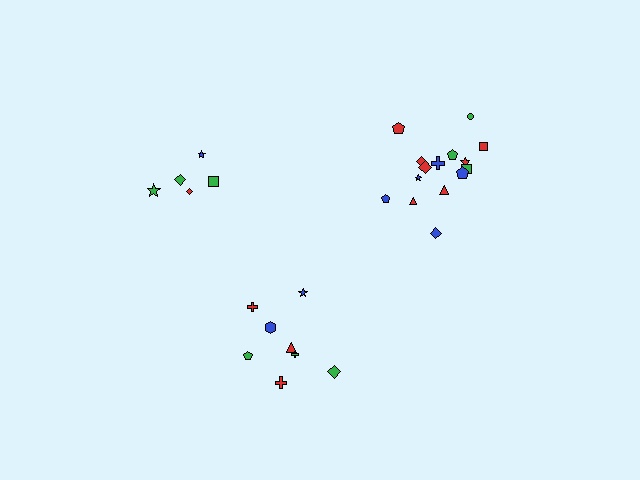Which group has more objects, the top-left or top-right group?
The top-right group.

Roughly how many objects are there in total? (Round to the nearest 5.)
Roughly 30 objects in total.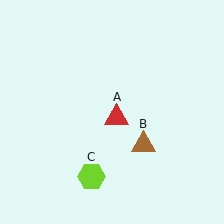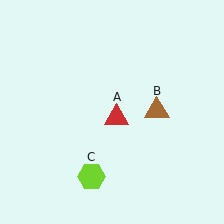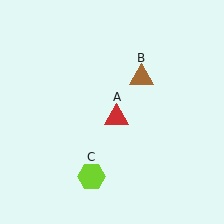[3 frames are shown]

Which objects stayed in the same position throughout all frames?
Red triangle (object A) and lime hexagon (object C) remained stationary.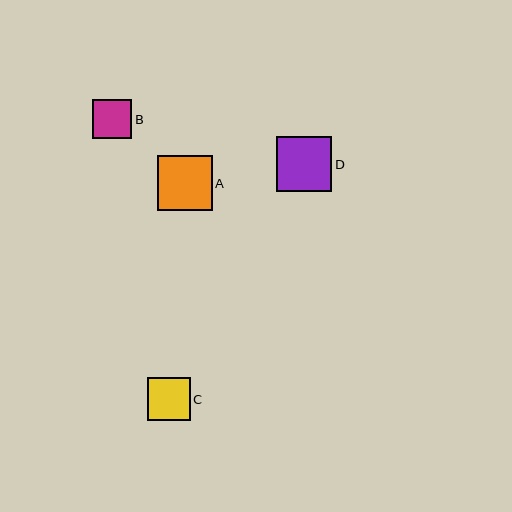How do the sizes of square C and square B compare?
Square C and square B are approximately the same size.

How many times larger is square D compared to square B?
Square D is approximately 1.4 times the size of square B.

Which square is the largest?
Square D is the largest with a size of approximately 55 pixels.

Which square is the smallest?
Square B is the smallest with a size of approximately 39 pixels.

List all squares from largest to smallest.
From largest to smallest: D, A, C, B.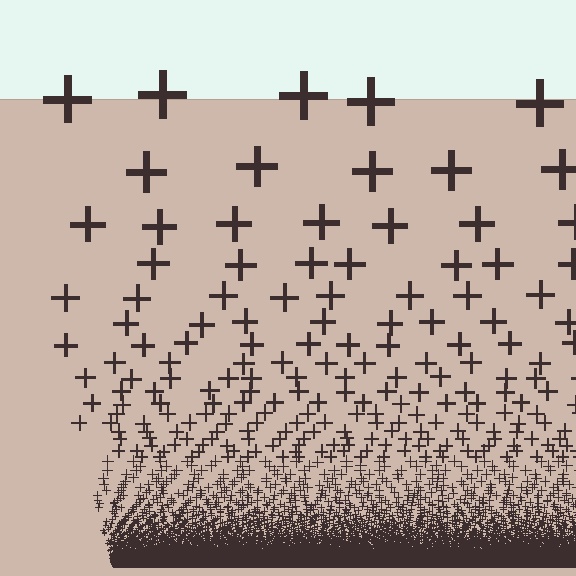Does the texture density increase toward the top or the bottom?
Density increases toward the bottom.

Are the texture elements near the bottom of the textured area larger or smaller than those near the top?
Smaller. The gradient is inverted — elements near the bottom are smaller and denser.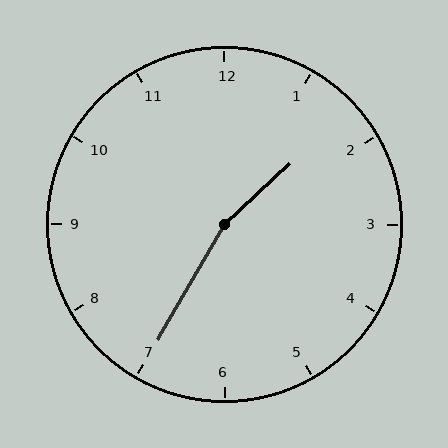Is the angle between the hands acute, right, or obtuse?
It is obtuse.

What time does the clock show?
1:35.